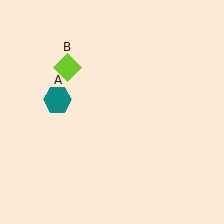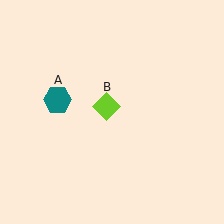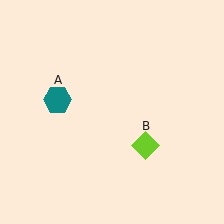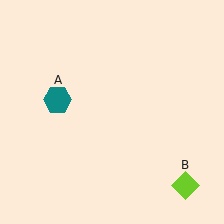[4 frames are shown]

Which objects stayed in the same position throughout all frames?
Teal hexagon (object A) remained stationary.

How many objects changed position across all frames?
1 object changed position: lime diamond (object B).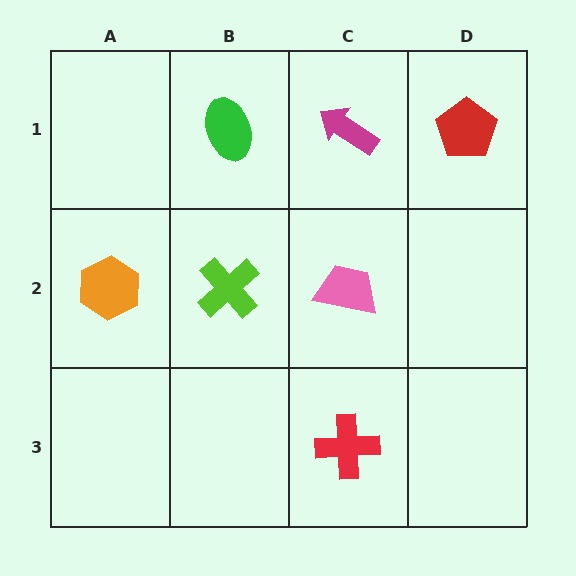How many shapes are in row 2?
3 shapes.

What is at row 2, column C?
A pink trapezoid.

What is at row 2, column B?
A lime cross.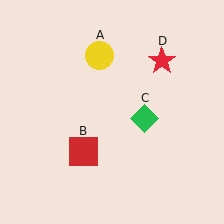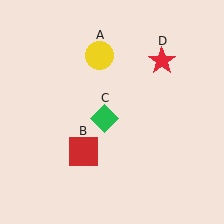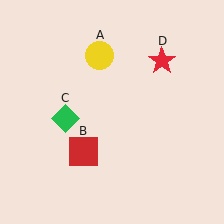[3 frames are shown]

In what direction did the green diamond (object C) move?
The green diamond (object C) moved left.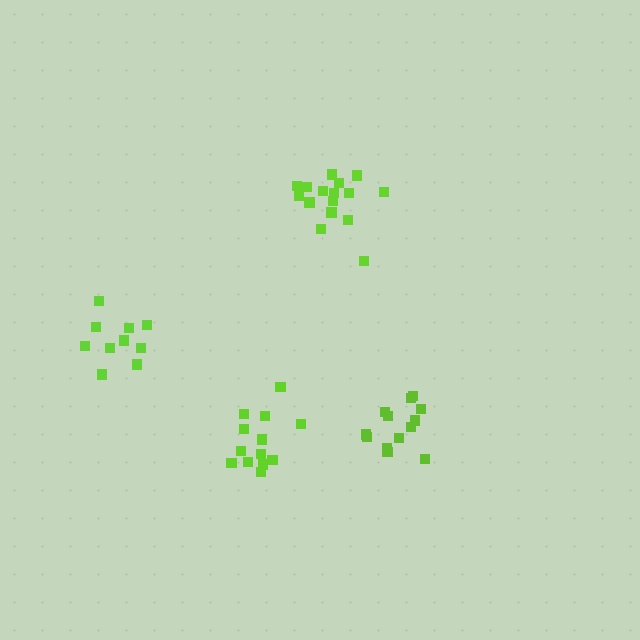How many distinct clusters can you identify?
There are 4 distinct clusters.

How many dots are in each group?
Group 1: 13 dots, Group 2: 16 dots, Group 3: 13 dots, Group 4: 10 dots (52 total).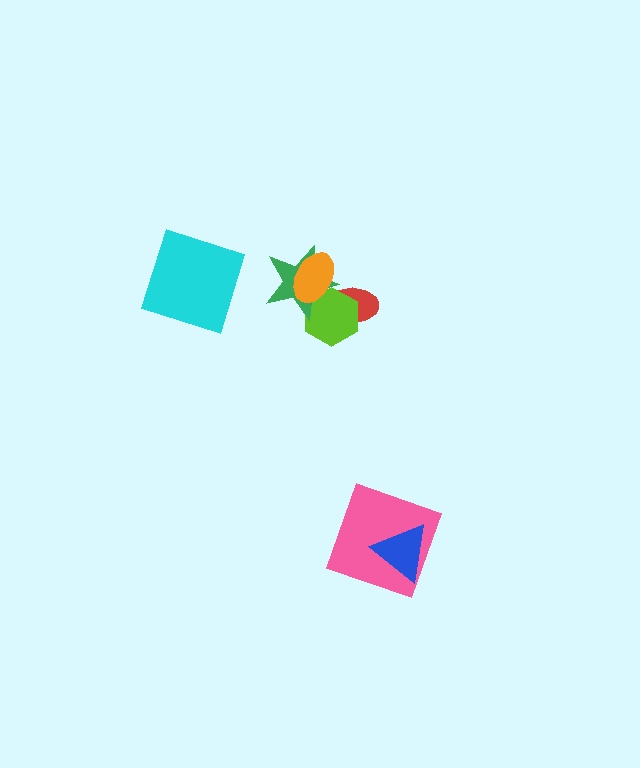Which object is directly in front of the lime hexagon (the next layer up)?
The green star is directly in front of the lime hexagon.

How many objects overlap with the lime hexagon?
3 objects overlap with the lime hexagon.